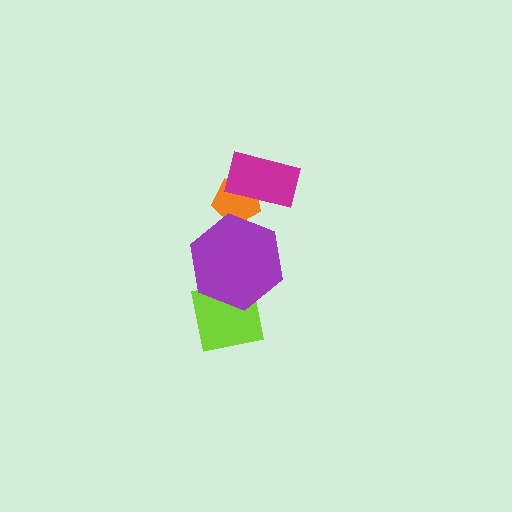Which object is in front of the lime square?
The purple hexagon is in front of the lime square.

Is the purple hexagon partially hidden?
No, no other shape covers it.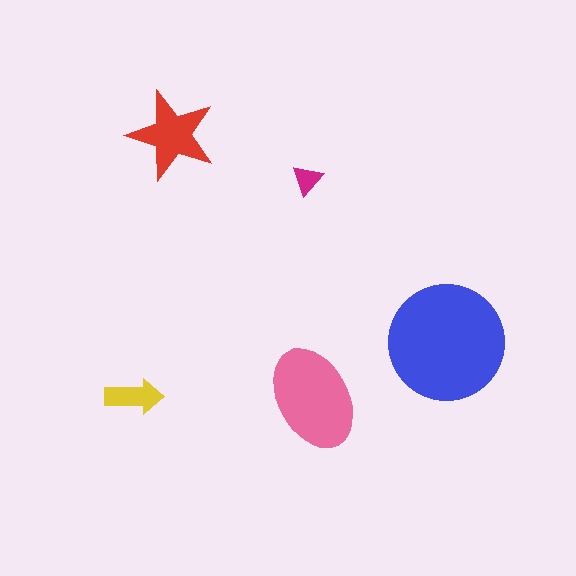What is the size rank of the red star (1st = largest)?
3rd.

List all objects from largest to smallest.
The blue circle, the pink ellipse, the red star, the yellow arrow, the magenta triangle.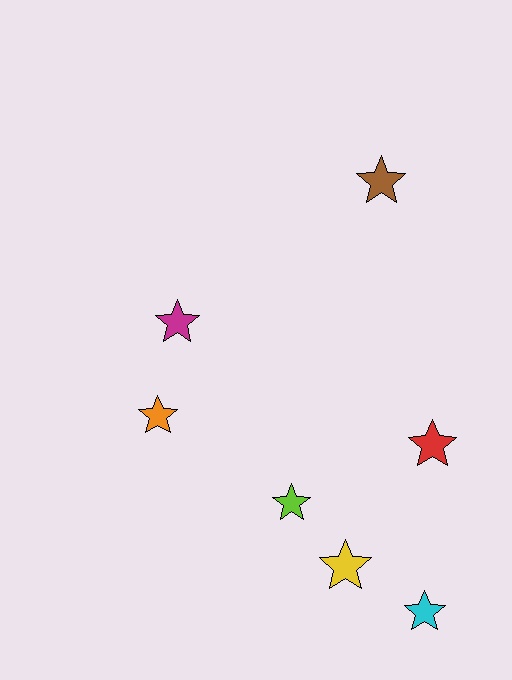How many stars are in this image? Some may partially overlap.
There are 7 stars.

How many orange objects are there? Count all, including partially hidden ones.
There is 1 orange object.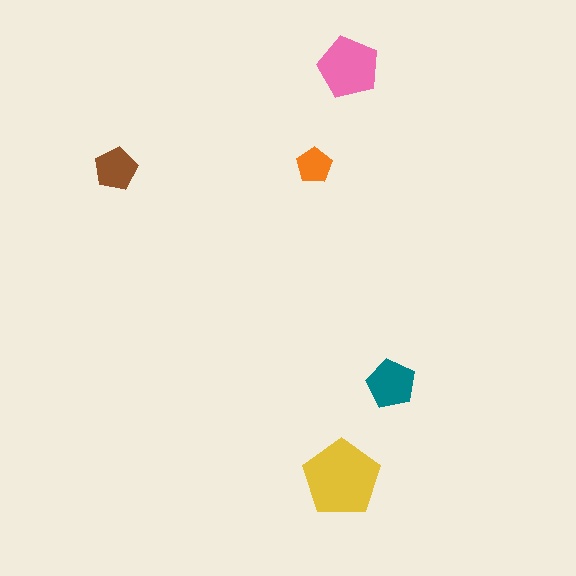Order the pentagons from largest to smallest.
the yellow one, the pink one, the teal one, the brown one, the orange one.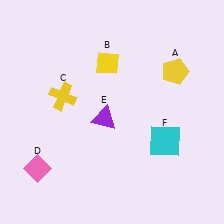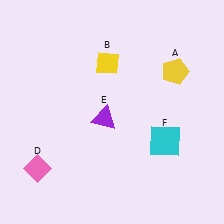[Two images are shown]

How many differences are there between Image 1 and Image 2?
There is 1 difference between the two images.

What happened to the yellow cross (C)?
The yellow cross (C) was removed in Image 2. It was in the top-left area of Image 1.